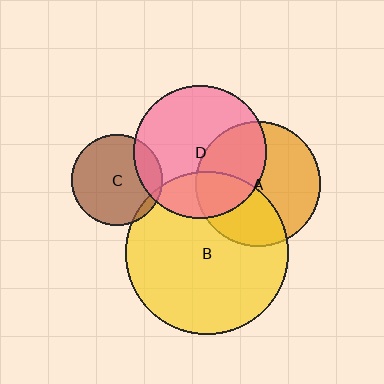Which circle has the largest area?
Circle B (yellow).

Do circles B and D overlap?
Yes.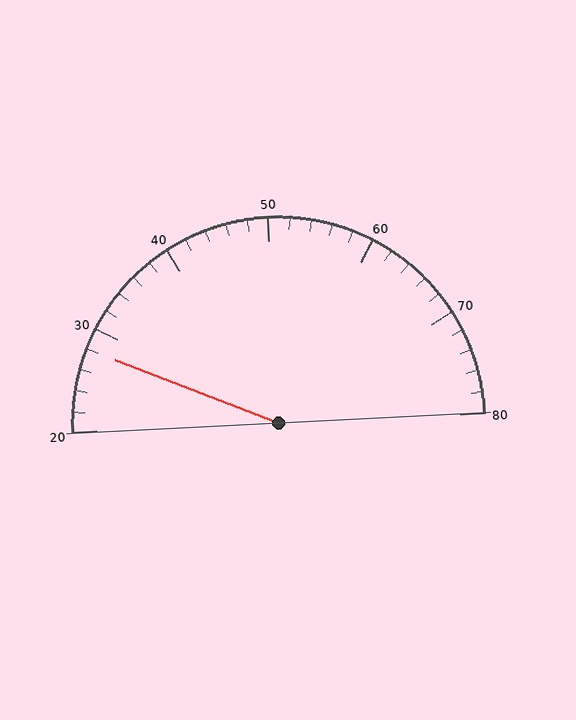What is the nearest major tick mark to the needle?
The nearest major tick mark is 30.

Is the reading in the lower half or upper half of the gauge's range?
The reading is in the lower half of the range (20 to 80).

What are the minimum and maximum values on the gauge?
The gauge ranges from 20 to 80.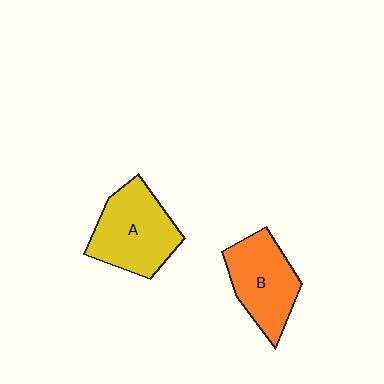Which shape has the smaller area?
Shape B (orange).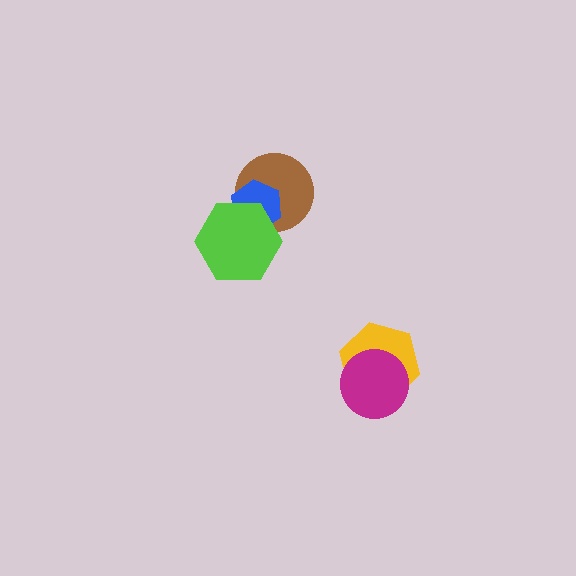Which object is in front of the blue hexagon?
The lime hexagon is in front of the blue hexagon.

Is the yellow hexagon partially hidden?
Yes, it is partially covered by another shape.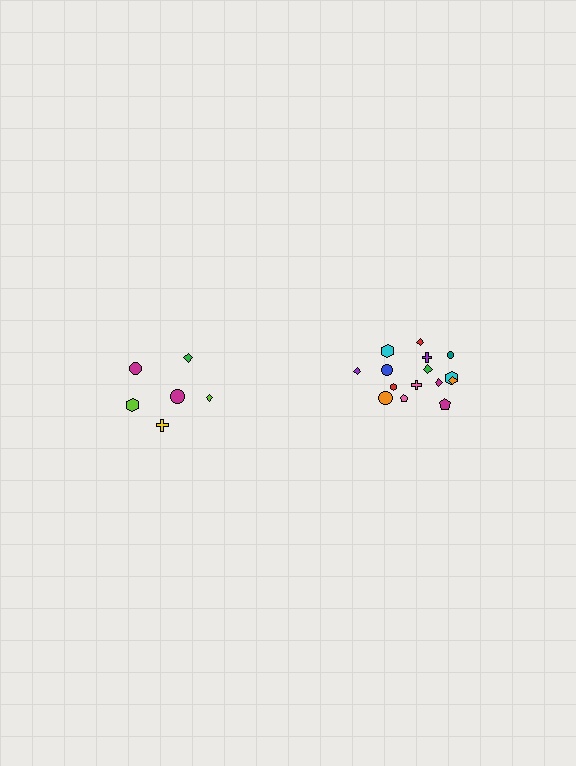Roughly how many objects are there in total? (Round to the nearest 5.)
Roughly 20 objects in total.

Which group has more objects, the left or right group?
The right group.